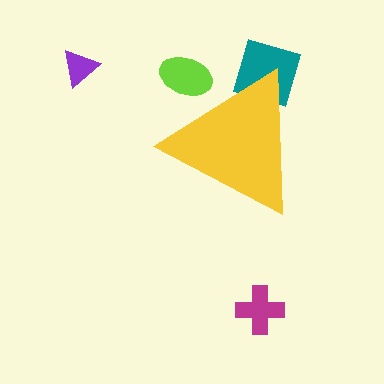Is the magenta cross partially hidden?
No, the magenta cross is fully visible.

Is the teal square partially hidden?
Yes, the teal square is partially hidden behind the yellow triangle.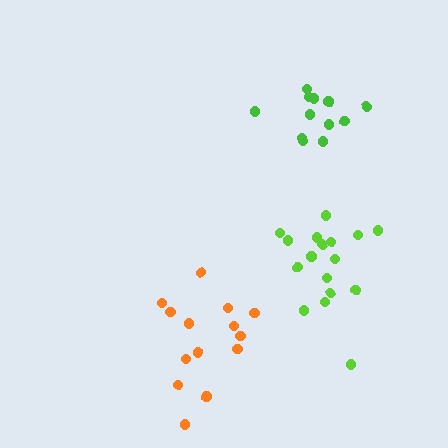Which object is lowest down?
The orange cluster is bottommost.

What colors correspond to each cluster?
The clusters are colored: lime, orange, green.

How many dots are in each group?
Group 1: 17 dots, Group 2: 14 dots, Group 3: 12 dots (43 total).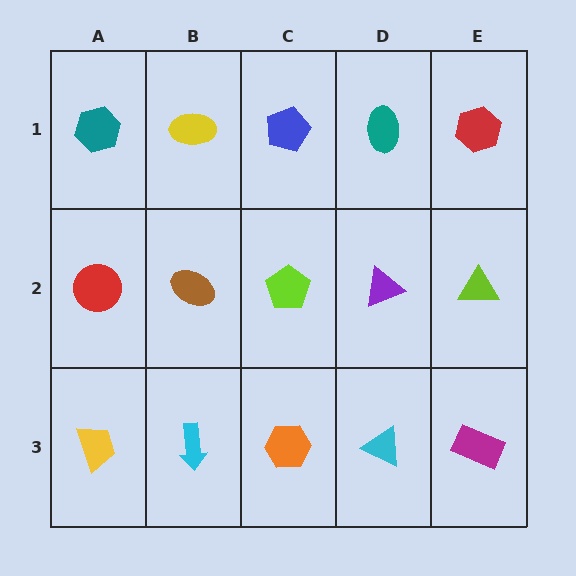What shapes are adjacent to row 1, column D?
A purple triangle (row 2, column D), a blue pentagon (row 1, column C), a red hexagon (row 1, column E).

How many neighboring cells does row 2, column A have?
3.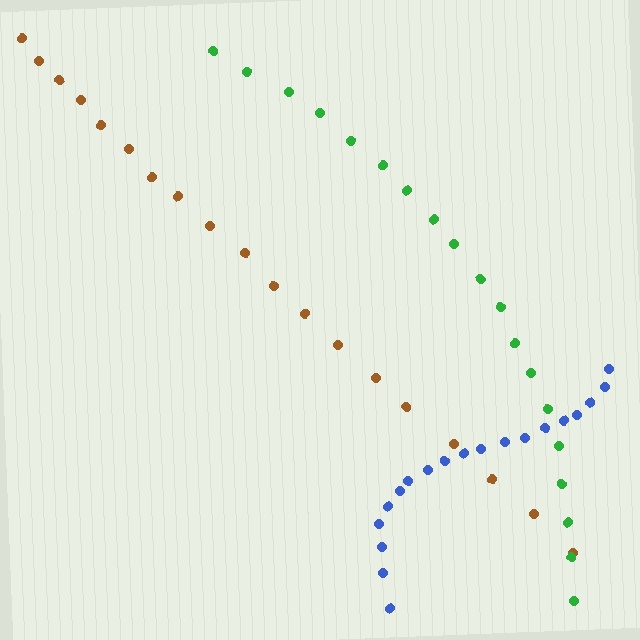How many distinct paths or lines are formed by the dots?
There are 3 distinct paths.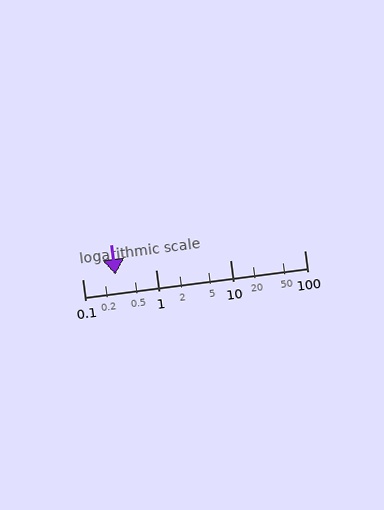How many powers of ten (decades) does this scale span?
The scale spans 3 decades, from 0.1 to 100.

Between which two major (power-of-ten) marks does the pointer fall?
The pointer is between 0.1 and 1.